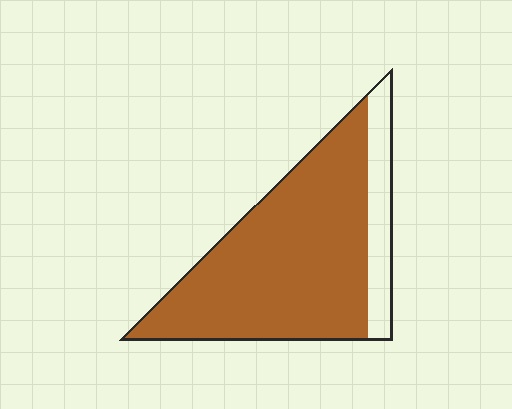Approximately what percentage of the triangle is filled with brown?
Approximately 85%.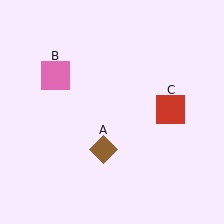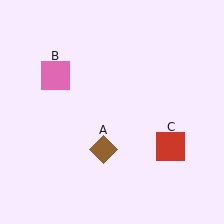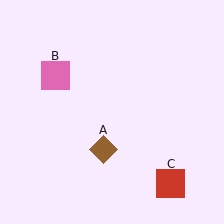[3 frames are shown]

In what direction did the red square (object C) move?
The red square (object C) moved down.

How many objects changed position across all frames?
1 object changed position: red square (object C).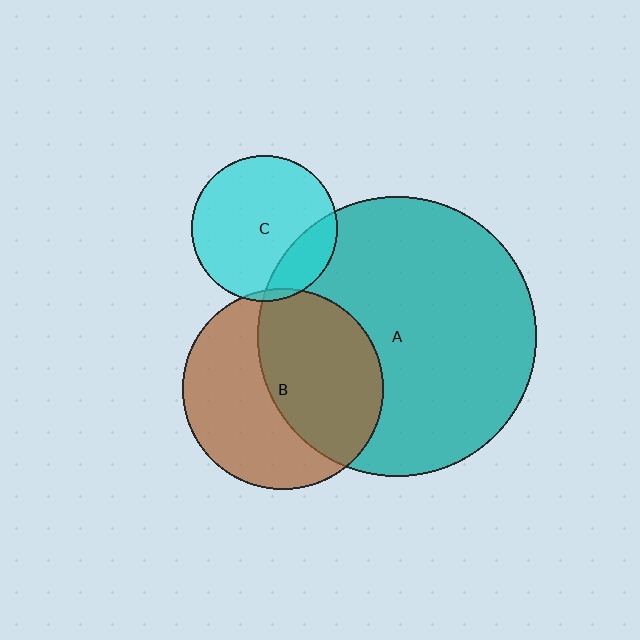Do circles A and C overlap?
Yes.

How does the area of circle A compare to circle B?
Approximately 1.9 times.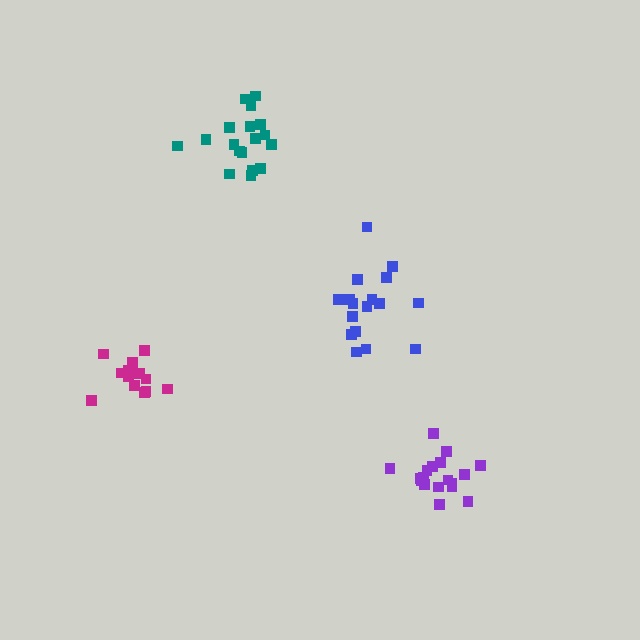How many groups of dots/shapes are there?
There are 4 groups.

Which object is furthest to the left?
The magenta cluster is leftmost.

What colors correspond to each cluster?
The clusters are colored: magenta, purple, teal, blue.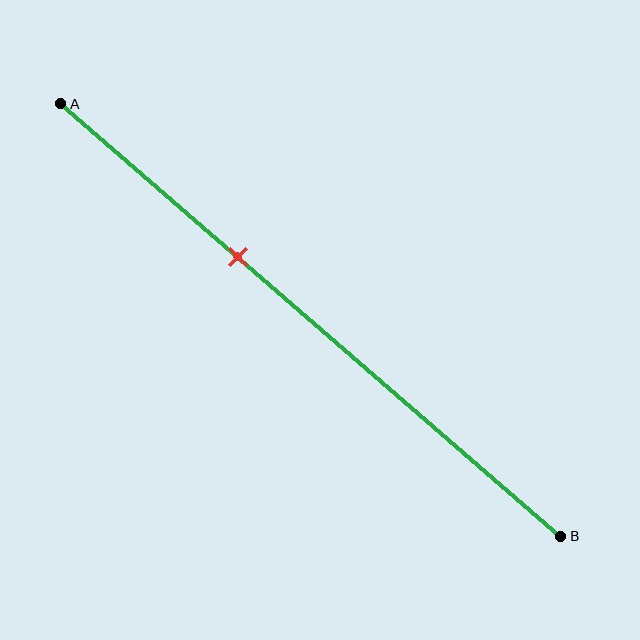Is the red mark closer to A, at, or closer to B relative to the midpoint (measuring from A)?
The red mark is closer to point A than the midpoint of segment AB.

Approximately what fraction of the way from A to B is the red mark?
The red mark is approximately 35% of the way from A to B.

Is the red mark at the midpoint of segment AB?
No, the mark is at about 35% from A, not at the 50% midpoint.